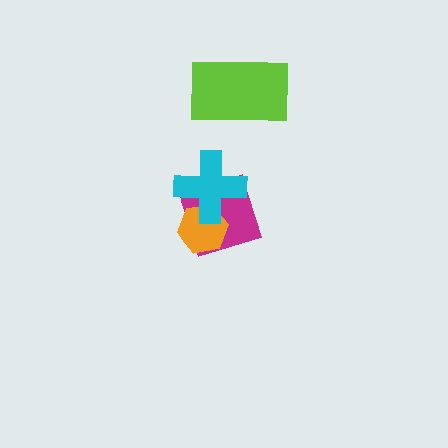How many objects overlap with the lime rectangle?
0 objects overlap with the lime rectangle.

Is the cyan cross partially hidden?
No, no other shape covers it.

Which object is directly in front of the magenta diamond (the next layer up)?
The orange hexagon is directly in front of the magenta diamond.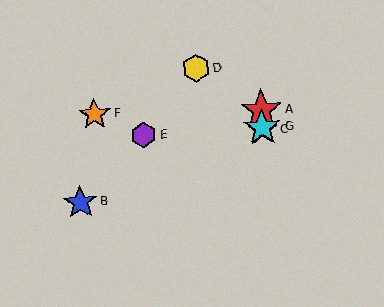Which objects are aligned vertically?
Objects A, C, G are aligned vertically.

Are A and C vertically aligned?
Yes, both are at x≈261.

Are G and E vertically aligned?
No, G is at x≈262 and E is at x≈144.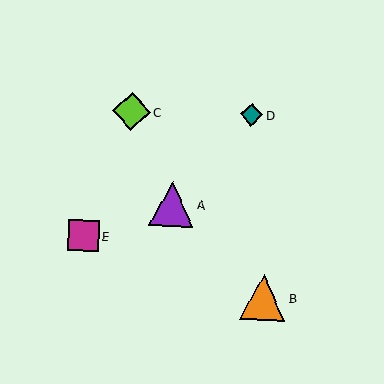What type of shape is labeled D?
Shape D is a teal diamond.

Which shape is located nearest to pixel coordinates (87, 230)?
The magenta square (labeled E) at (83, 235) is nearest to that location.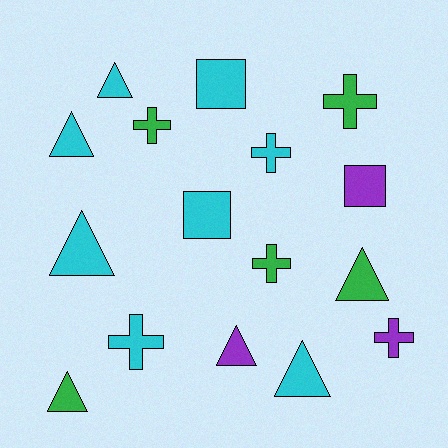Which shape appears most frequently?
Triangle, with 7 objects.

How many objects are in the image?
There are 16 objects.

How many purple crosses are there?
There is 1 purple cross.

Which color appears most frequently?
Cyan, with 8 objects.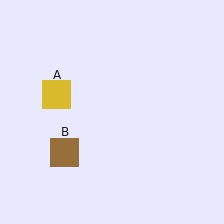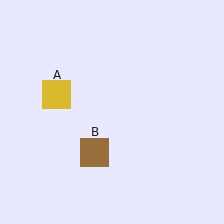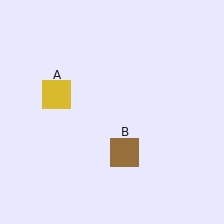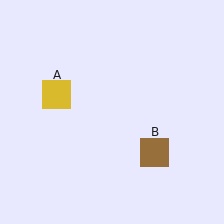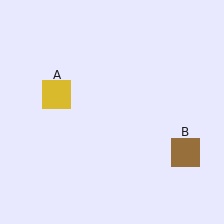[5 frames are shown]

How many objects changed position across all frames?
1 object changed position: brown square (object B).